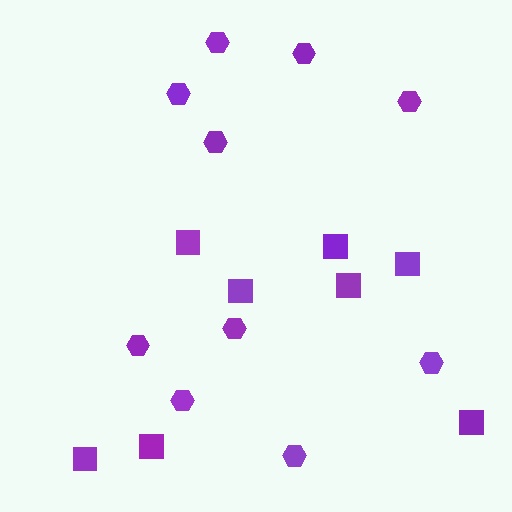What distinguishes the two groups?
There are 2 groups: one group of squares (8) and one group of hexagons (10).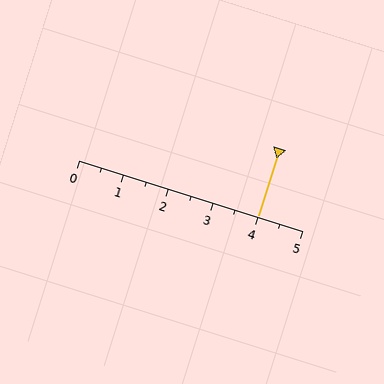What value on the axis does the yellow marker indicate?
The marker indicates approximately 4.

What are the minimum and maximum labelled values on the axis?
The axis runs from 0 to 5.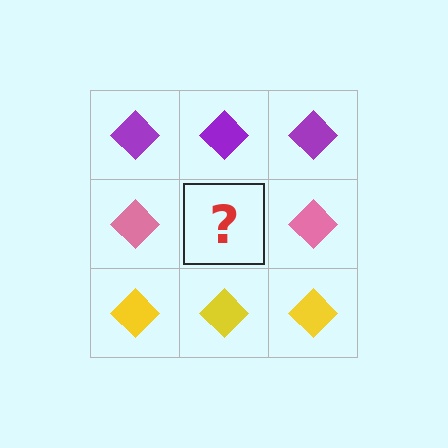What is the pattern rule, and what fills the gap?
The rule is that each row has a consistent color. The gap should be filled with a pink diamond.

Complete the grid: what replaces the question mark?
The question mark should be replaced with a pink diamond.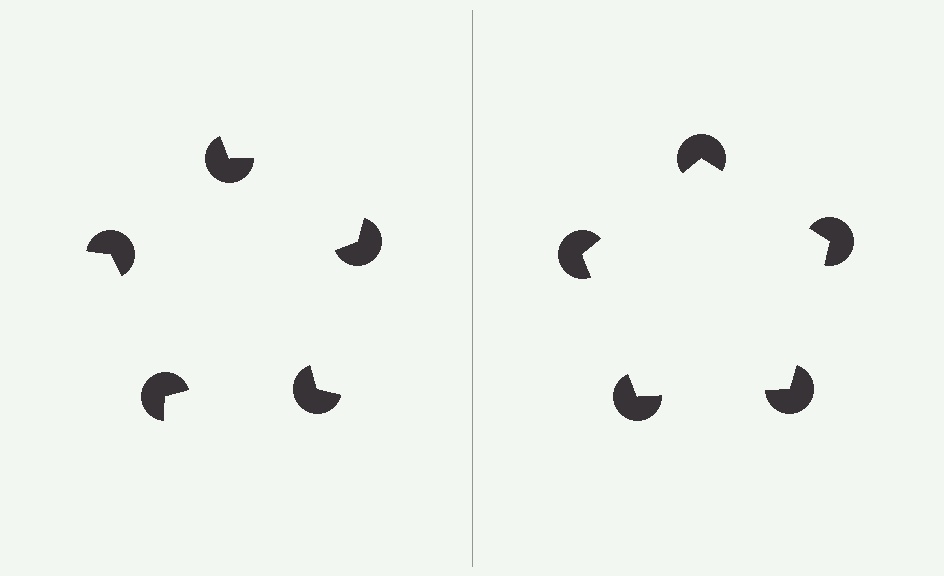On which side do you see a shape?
An illusory pentagon appears on the right side. On the left side the wedge cuts are rotated, so no coherent shape forms.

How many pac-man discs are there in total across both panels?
10 — 5 on each side.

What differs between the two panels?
The pac-man discs are positioned identically on both sides; only the wedge orientations differ. On the right they align to a pentagon; on the left they are misaligned.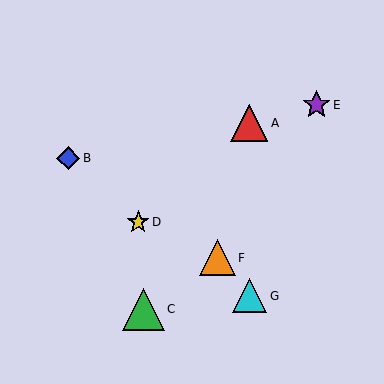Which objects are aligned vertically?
Objects A, G are aligned vertically.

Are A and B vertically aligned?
No, A is at x≈249 and B is at x≈68.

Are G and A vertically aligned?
Yes, both are at x≈249.